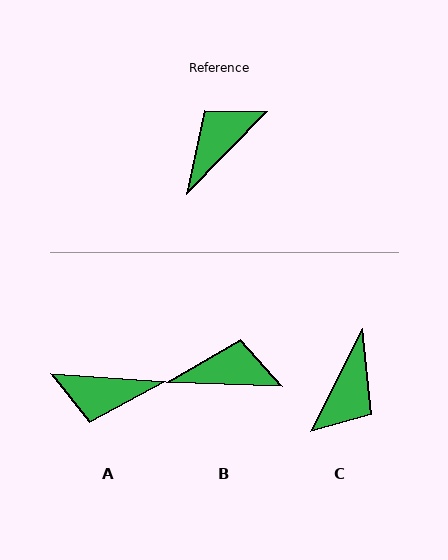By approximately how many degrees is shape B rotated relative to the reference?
Approximately 48 degrees clockwise.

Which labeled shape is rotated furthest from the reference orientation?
C, about 162 degrees away.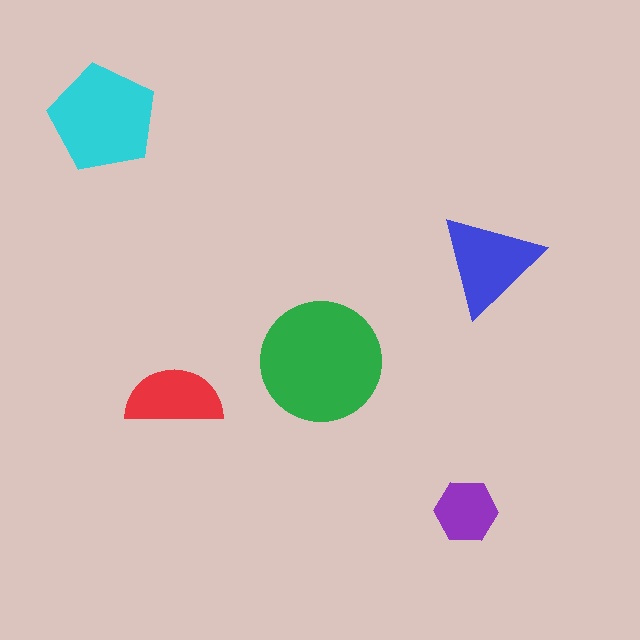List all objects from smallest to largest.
The purple hexagon, the red semicircle, the blue triangle, the cyan pentagon, the green circle.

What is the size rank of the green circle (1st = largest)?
1st.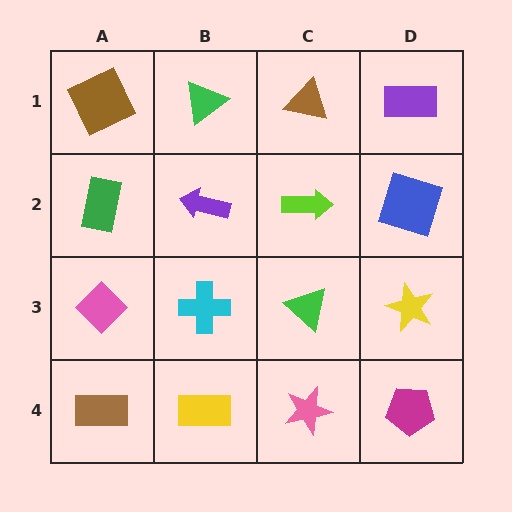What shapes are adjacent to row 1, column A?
A green rectangle (row 2, column A), a green triangle (row 1, column B).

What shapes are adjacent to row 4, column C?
A green triangle (row 3, column C), a yellow rectangle (row 4, column B), a magenta pentagon (row 4, column D).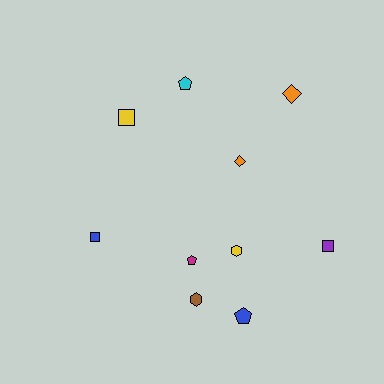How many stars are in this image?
There are no stars.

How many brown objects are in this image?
There is 1 brown object.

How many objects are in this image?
There are 10 objects.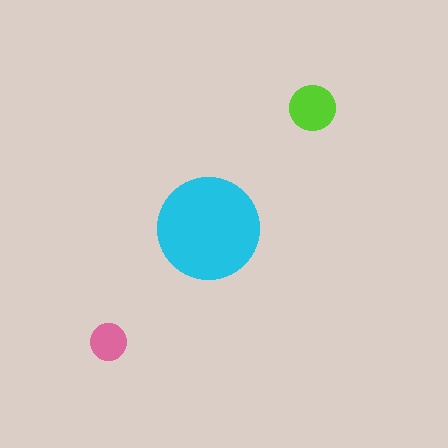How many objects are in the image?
There are 3 objects in the image.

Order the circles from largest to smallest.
the cyan one, the lime one, the pink one.